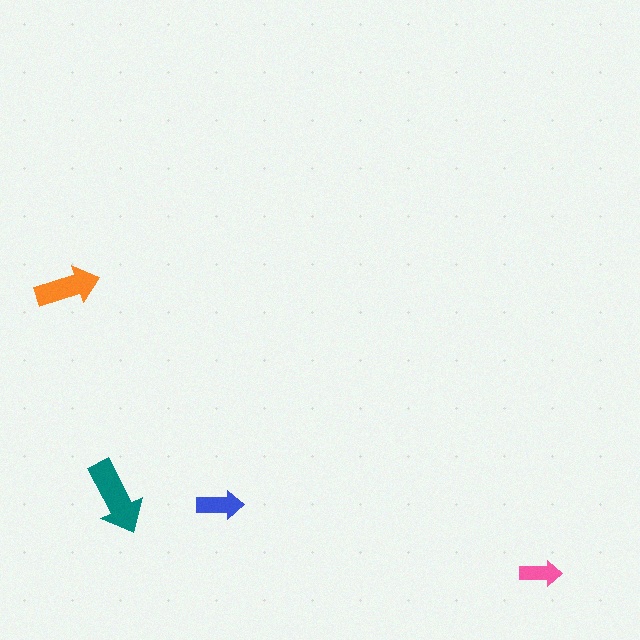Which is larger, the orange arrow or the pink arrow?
The orange one.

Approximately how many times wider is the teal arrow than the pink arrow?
About 2 times wider.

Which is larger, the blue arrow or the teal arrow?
The teal one.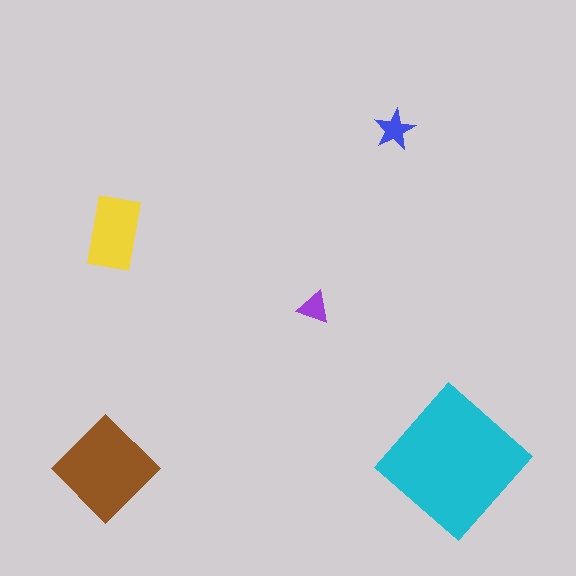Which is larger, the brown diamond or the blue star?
The brown diamond.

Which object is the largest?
The cyan diamond.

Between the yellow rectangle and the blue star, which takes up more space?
The yellow rectangle.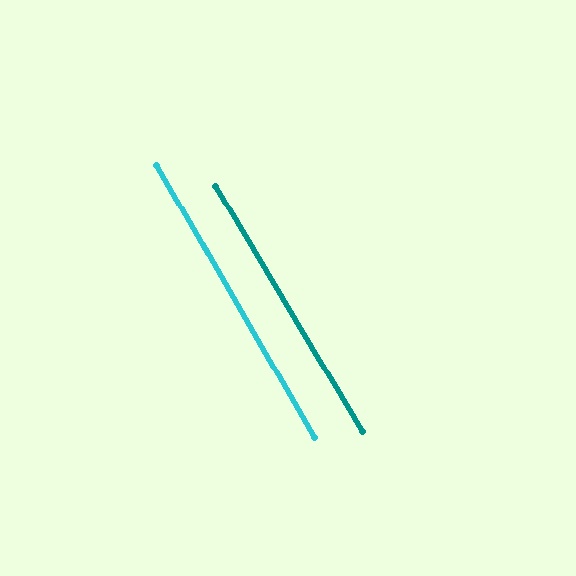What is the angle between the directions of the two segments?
Approximately 1 degree.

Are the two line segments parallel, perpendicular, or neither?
Parallel — their directions differ by only 1.0°.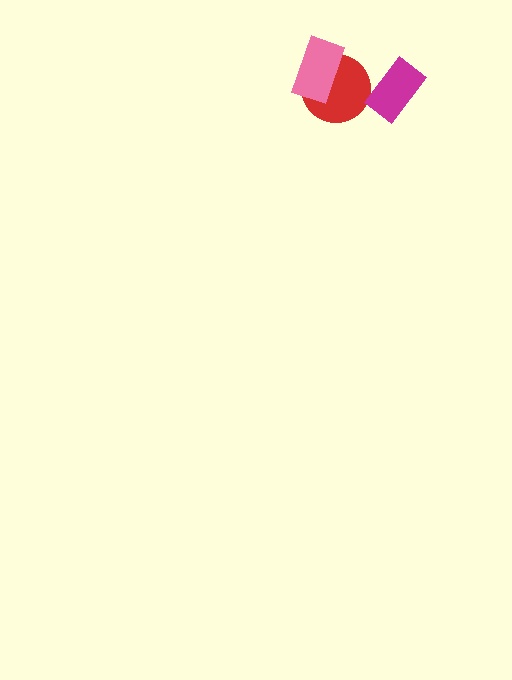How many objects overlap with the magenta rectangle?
0 objects overlap with the magenta rectangle.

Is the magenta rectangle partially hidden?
No, no other shape covers it.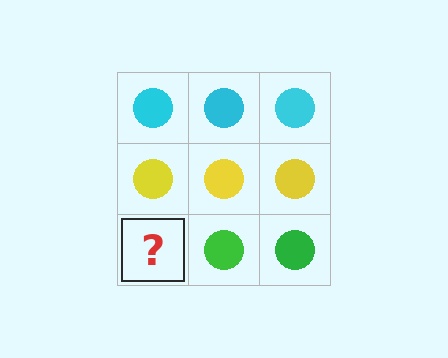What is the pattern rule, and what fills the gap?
The rule is that each row has a consistent color. The gap should be filled with a green circle.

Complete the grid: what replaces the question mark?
The question mark should be replaced with a green circle.